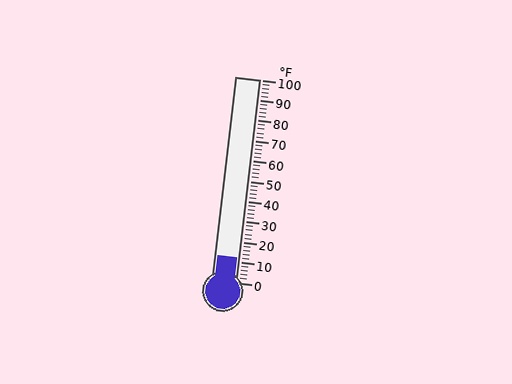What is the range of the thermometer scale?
The thermometer scale ranges from 0°F to 100°F.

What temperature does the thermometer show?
The thermometer shows approximately 12°F.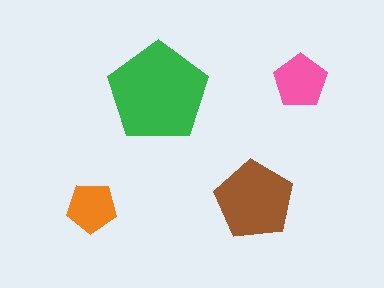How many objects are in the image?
There are 4 objects in the image.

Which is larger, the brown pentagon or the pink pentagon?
The brown one.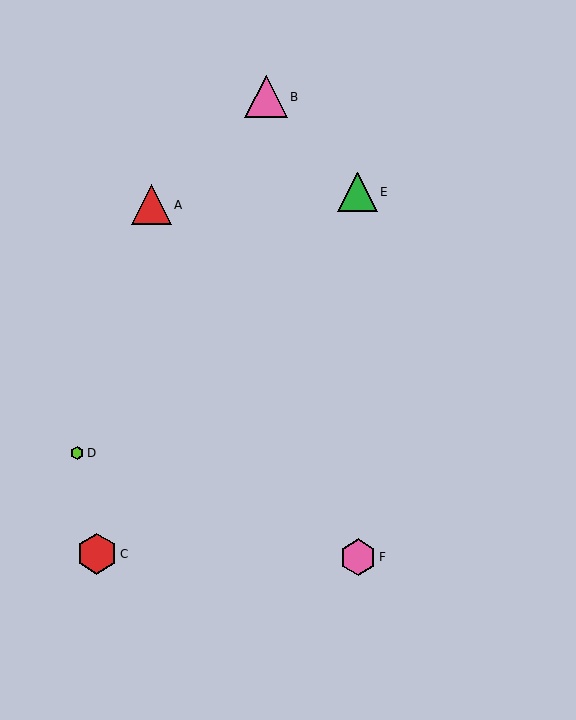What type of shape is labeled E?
Shape E is a green triangle.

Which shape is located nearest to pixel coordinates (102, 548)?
The red hexagon (labeled C) at (97, 554) is nearest to that location.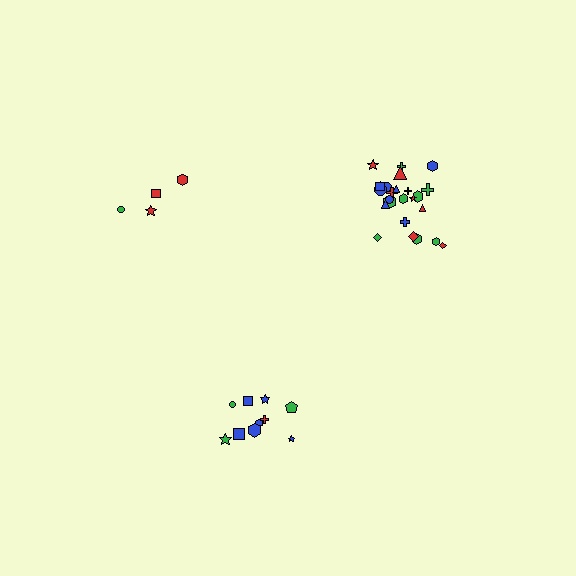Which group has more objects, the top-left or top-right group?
The top-right group.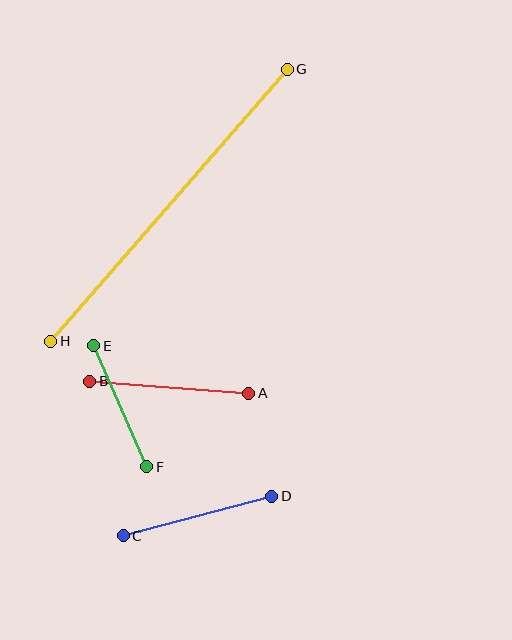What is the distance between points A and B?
The distance is approximately 159 pixels.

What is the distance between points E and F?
The distance is approximately 132 pixels.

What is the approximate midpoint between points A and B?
The midpoint is at approximately (169, 387) pixels.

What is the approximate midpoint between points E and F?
The midpoint is at approximately (120, 406) pixels.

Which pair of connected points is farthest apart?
Points G and H are farthest apart.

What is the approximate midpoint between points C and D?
The midpoint is at approximately (198, 516) pixels.